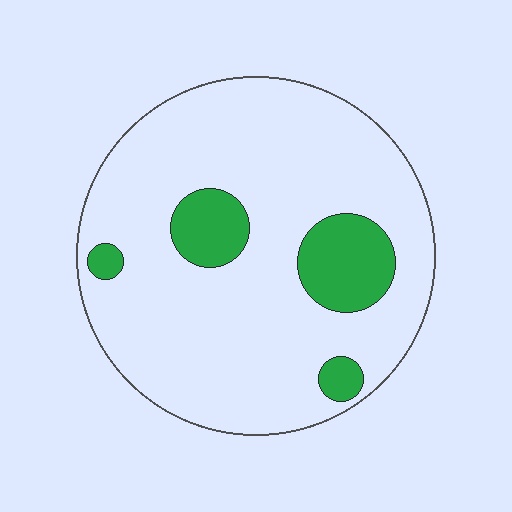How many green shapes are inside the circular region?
4.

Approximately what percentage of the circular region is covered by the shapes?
Approximately 15%.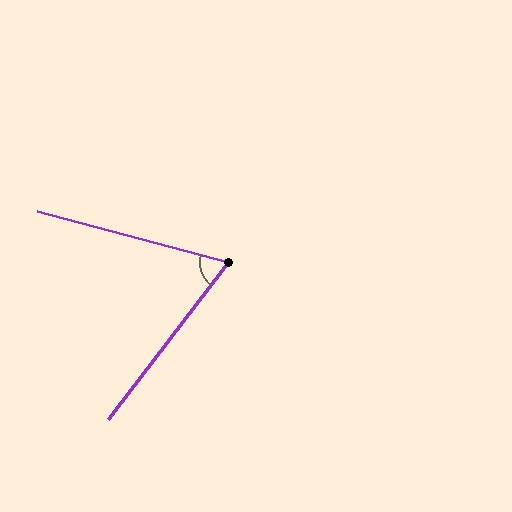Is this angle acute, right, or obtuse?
It is acute.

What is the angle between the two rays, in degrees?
Approximately 68 degrees.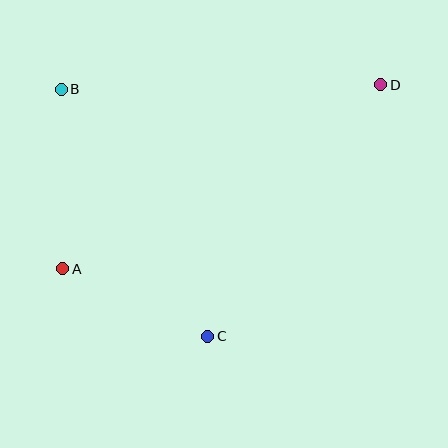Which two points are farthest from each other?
Points A and D are farthest from each other.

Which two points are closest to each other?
Points A and C are closest to each other.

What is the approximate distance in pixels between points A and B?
The distance between A and B is approximately 180 pixels.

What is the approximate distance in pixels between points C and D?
The distance between C and D is approximately 305 pixels.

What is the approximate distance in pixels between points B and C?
The distance between B and C is approximately 287 pixels.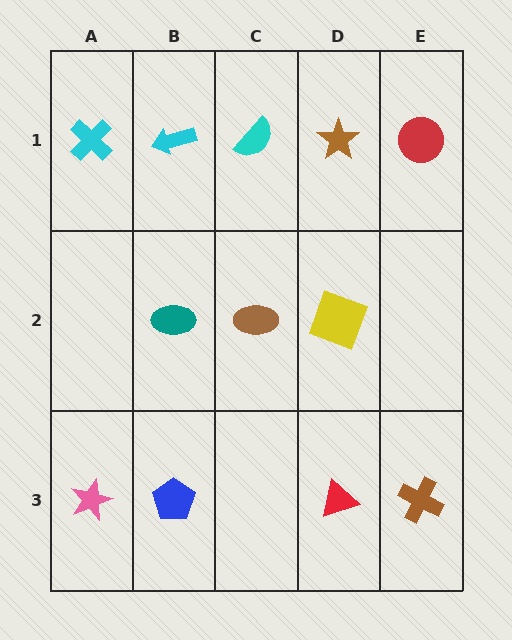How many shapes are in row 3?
4 shapes.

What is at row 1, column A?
A cyan cross.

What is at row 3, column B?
A blue pentagon.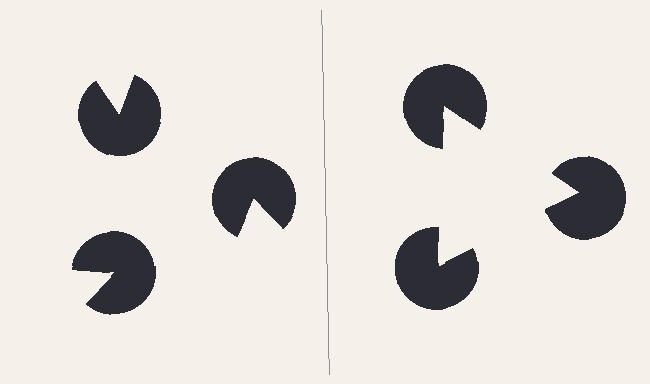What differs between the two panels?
The pac-man discs are positioned identically on both sides; only the wedge orientations differ. On the right they align to a triangle; on the left they are misaligned.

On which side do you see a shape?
An illusory triangle appears on the right side. On the left side the wedge cuts are rotated, so no coherent shape forms.